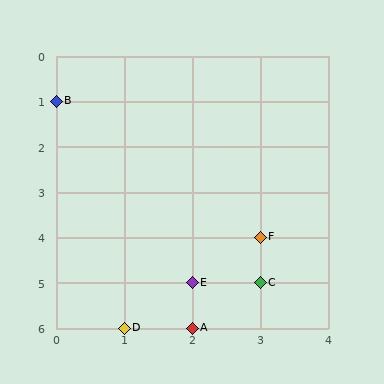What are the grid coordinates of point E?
Point E is at grid coordinates (2, 5).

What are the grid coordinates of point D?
Point D is at grid coordinates (1, 6).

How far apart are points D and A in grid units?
Points D and A are 1 column apart.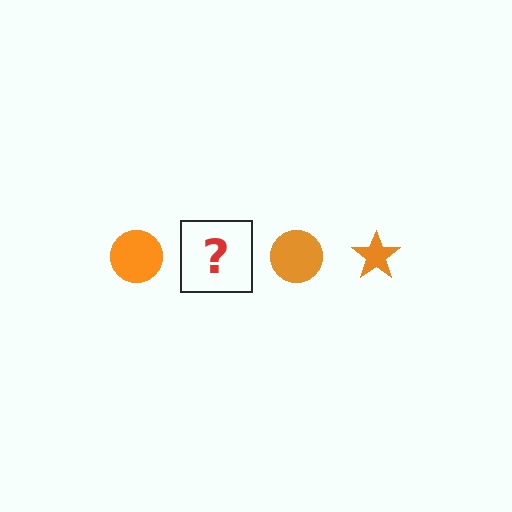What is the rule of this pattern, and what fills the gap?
The rule is that the pattern cycles through circle, star shapes in orange. The gap should be filled with an orange star.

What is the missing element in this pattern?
The missing element is an orange star.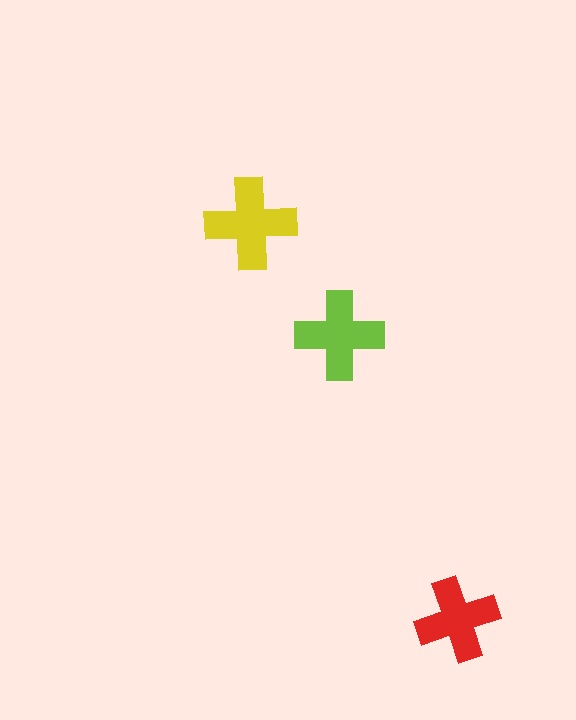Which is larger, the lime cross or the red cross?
The lime one.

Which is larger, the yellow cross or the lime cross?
The yellow one.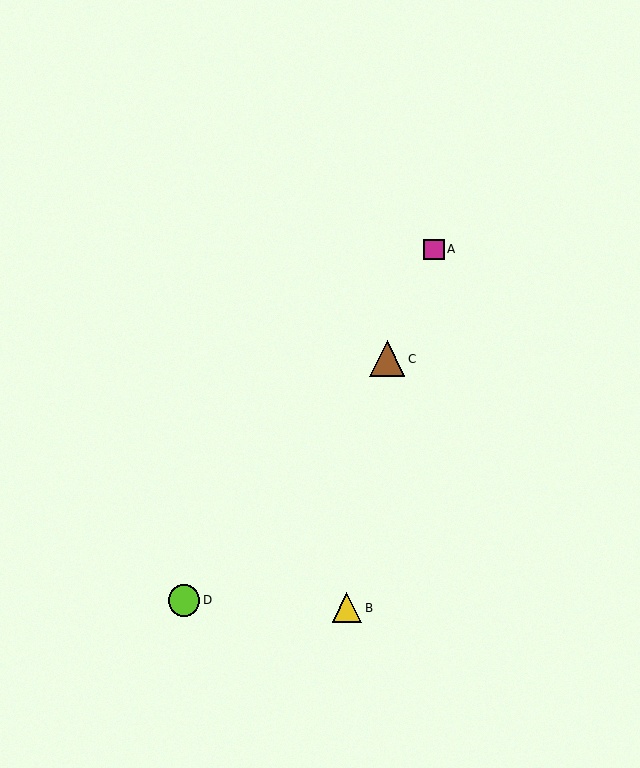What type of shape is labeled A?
Shape A is a magenta square.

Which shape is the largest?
The brown triangle (labeled C) is the largest.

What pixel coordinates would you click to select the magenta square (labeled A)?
Click at (434, 249) to select the magenta square A.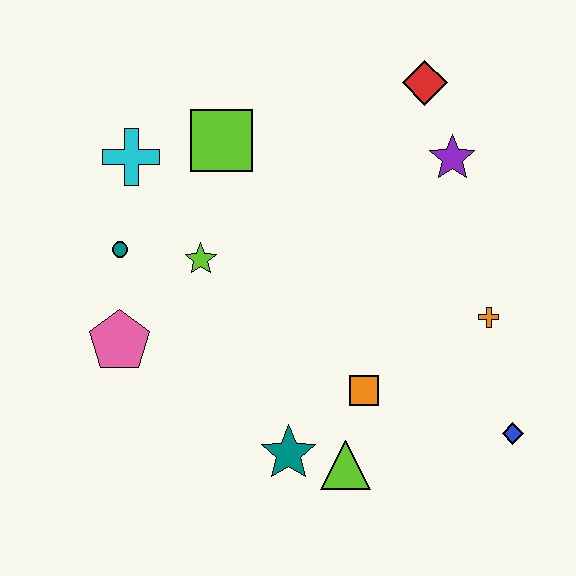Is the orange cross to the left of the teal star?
No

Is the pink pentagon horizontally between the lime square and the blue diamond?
No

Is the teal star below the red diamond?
Yes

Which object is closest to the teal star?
The lime triangle is closest to the teal star.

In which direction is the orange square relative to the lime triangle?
The orange square is above the lime triangle.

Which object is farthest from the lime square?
The blue diamond is farthest from the lime square.